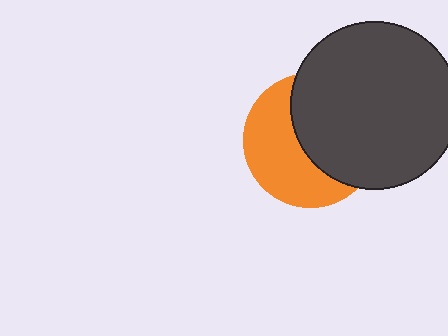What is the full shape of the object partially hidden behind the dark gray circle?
The partially hidden object is an orange circle.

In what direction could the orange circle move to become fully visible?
The orange circle could move left. That would shift it out from behind the dark gray circle entirely.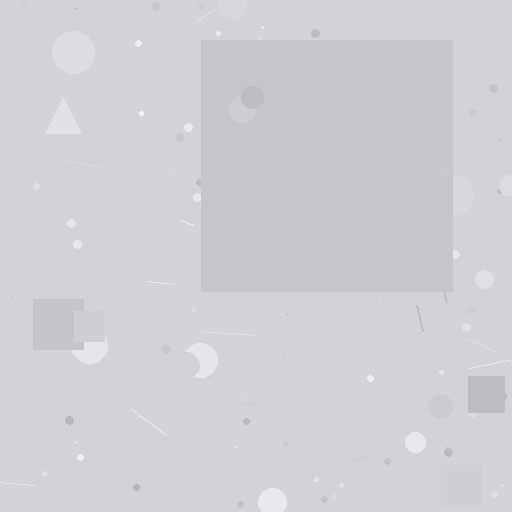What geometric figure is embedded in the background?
A square is embedded in the background.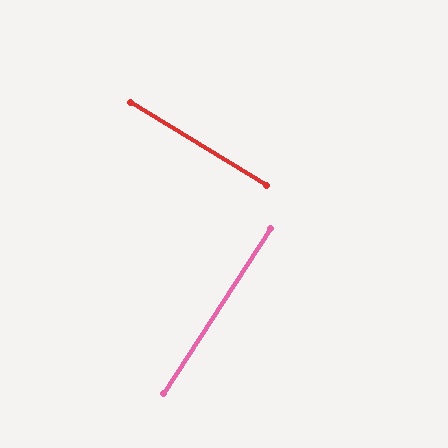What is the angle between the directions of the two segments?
Approximately 88 degrees.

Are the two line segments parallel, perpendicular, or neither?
Perpendicular — they meet at approximately 88°.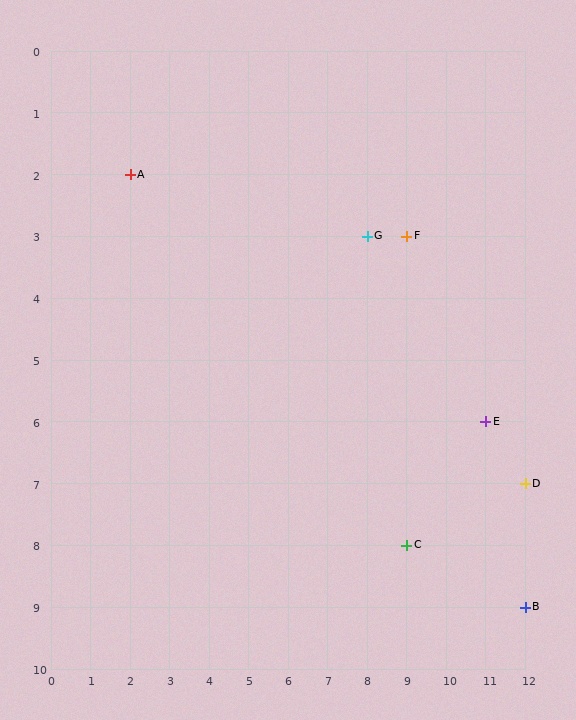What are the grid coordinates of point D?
Point D is at grid coordinates (12, 7).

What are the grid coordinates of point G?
Point G is at grid coordinates (8, 3).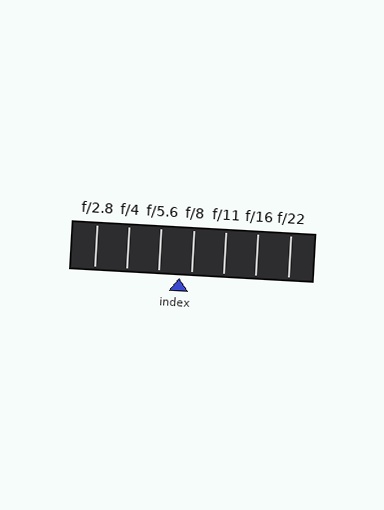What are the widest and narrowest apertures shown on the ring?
The widest aperture shown is f/2.8 and the narrowest is f/22.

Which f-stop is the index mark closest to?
The index mark is closest to f/8.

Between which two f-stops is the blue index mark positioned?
The index mark is between f/5.6 and f/8.